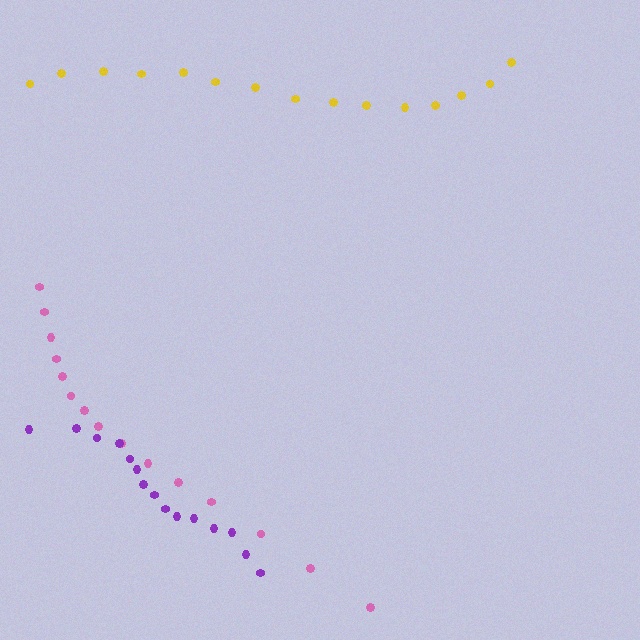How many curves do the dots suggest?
There are 3 distinct paths.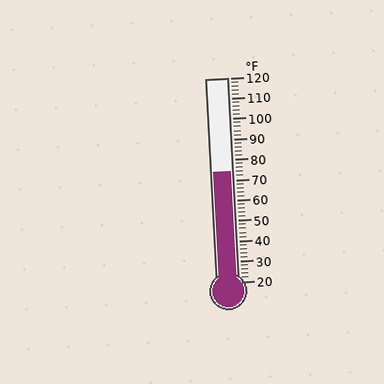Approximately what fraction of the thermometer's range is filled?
The thermometer is filled to approximately 55% of its range.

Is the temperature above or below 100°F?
The temperature is below 100°F.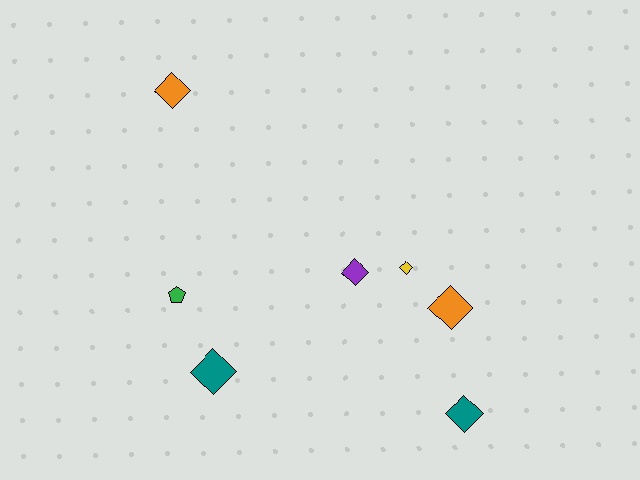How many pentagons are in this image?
There is 1 pentagon.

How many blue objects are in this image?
There are no blue objects.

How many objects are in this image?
There are 7 objects.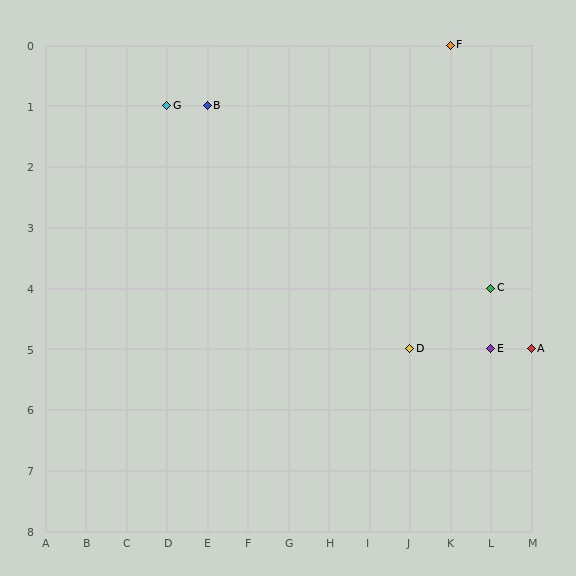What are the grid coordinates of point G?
Point G is at grid coordinates (D, 1).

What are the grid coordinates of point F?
Point F is at grid coordinates (K, 0).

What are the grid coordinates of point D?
Point D is at grid coordinates (J, 5).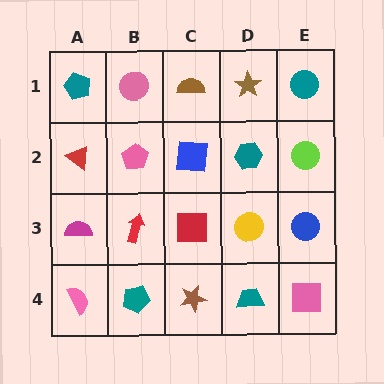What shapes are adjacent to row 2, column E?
A teal circle (row 1, column E), a blue circle (row 3, column E), a teal hexagon (row 2, column D).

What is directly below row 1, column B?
A pink pentagon.